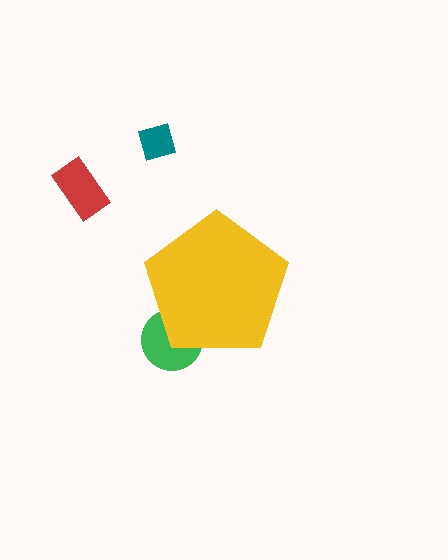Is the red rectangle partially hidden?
No, the red rectangle is fully visible.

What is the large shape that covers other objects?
A yellow pentagon.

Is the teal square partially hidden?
No, the teal square is fully visible.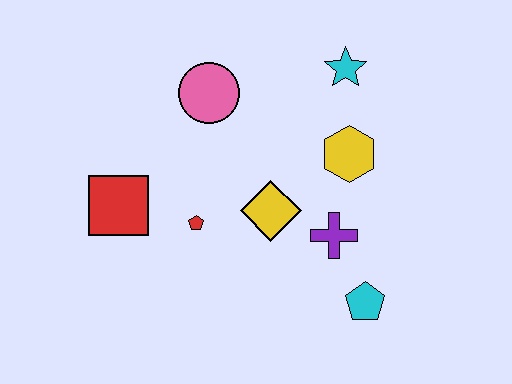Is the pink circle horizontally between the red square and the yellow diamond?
Yes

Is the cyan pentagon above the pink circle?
No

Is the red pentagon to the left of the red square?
No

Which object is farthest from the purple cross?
The red square is farthest from the purple cross.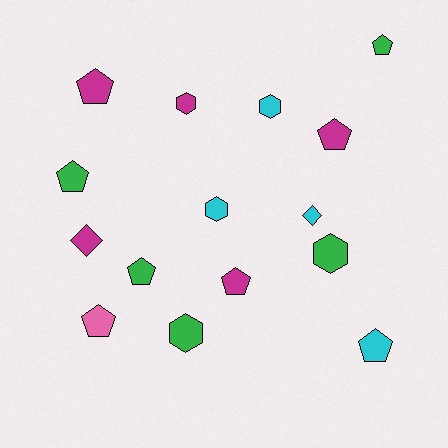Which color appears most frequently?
Magenta, with 5 objects.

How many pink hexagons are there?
There are no pink hexagons.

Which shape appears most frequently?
Pentagon, with 8 objects.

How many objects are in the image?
There are 15 objects.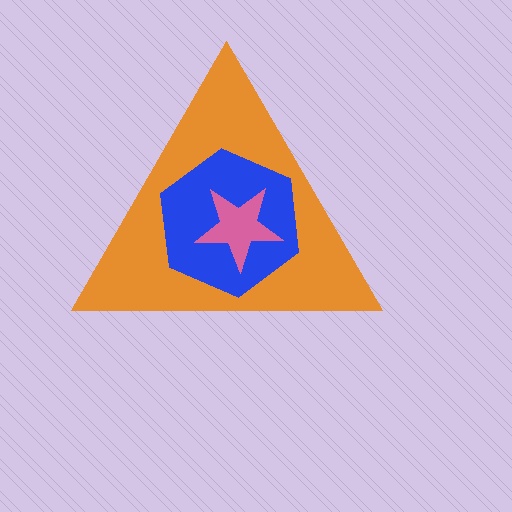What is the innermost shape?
The pink star.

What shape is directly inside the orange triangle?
The blue hexagon.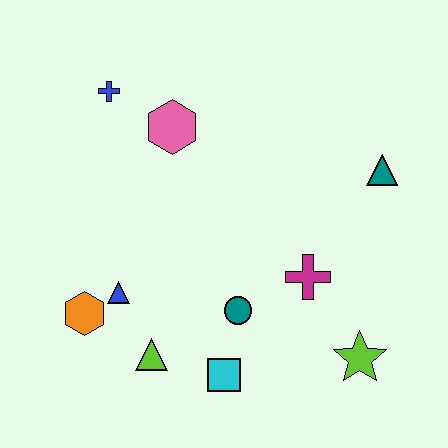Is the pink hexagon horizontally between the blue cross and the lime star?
Yes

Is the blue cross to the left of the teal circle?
Yes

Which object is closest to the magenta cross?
The teal circle is closest to the magenta cross.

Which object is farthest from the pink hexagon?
The lime star is farthest from the pink hexagon.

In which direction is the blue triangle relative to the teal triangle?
The blue triangle is to the left of the teal triangle.